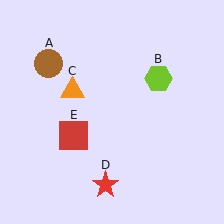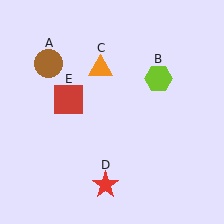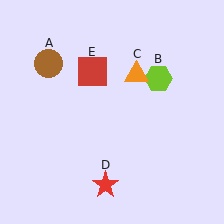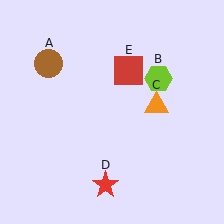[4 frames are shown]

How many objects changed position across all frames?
2 objects changed position: orange triangle (object C), red square (object E).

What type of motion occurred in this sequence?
The orange triangle (object C), red square (object E) rotated clockwise around the center of the scene.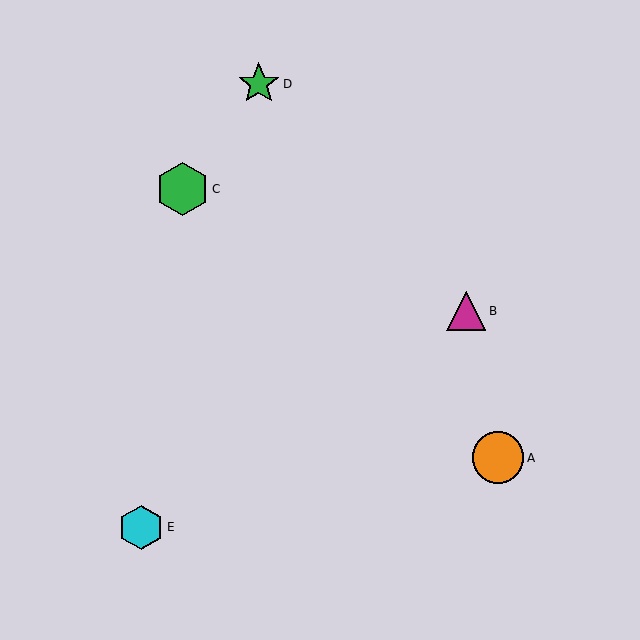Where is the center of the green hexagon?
The center of the green hexagon is at (182, 189).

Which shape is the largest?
The green hexagon (labeled C) is the largest.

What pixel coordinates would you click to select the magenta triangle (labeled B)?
Click at (466, 311) to select the magenta triangle B.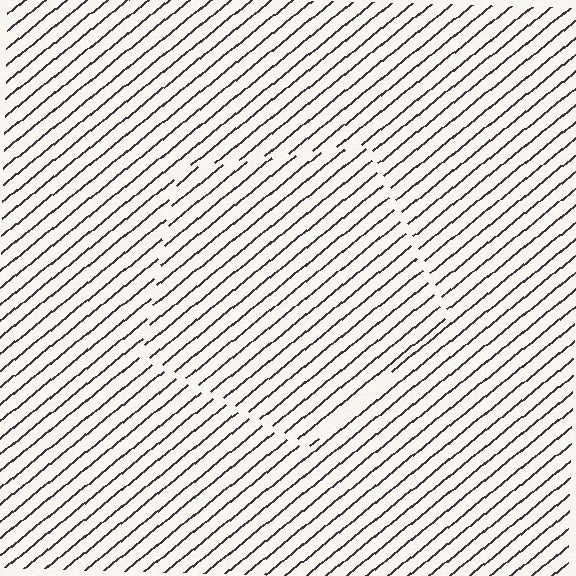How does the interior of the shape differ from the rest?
The interior of the shape contains the same grating, shifted by half a period — the contour is defined by the phase discontinuity where line-ends from the inner and outer gratings abut.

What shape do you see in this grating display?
An illusory pentagon. The interior of the shape contains the same grating, shifted by half a period — the contour is defined by the phase discontinuity where line-ends from the inner and outer gratings abut.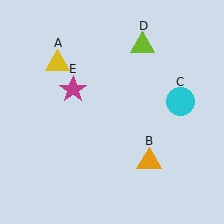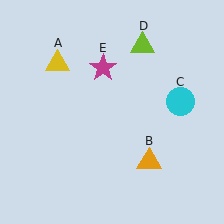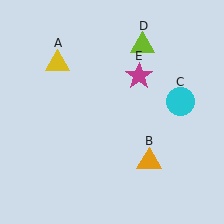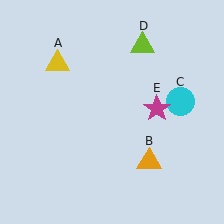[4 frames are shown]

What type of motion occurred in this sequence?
The magenta star (object E) rotated clockwise around the center of the scene.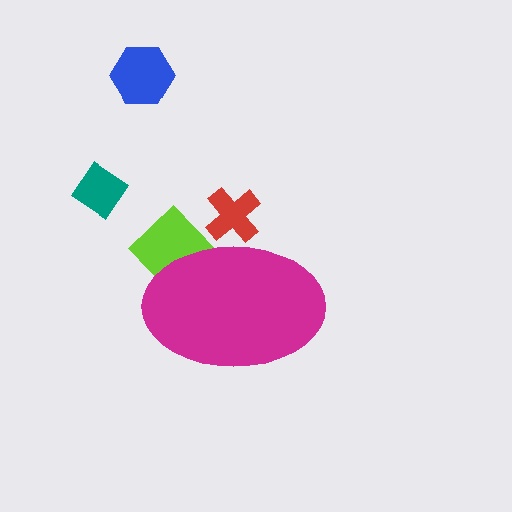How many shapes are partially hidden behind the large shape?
2 shapes are partially hidden.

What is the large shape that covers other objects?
A magenta ellipse.